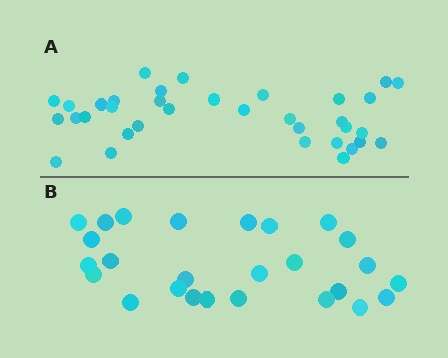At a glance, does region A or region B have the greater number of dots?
Region A (the top region) has more dots.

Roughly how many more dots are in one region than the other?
Region A has roughly 8 or so more dots than region B.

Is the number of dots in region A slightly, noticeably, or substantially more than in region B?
Region A has noticeably more, but not dramatically so. The ratio is roughly 1.3 to 1.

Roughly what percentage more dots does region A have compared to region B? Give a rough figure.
About 35% more.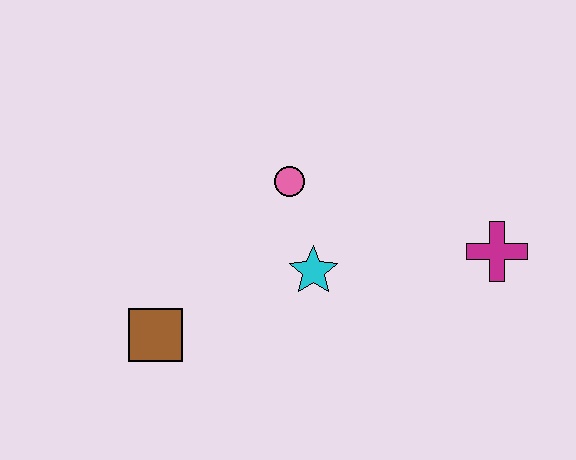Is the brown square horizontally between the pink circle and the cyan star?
No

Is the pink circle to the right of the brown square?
Yes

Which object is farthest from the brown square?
The magenta cross is farthest from the brown square.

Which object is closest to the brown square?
The cyan star is closest to the brown square.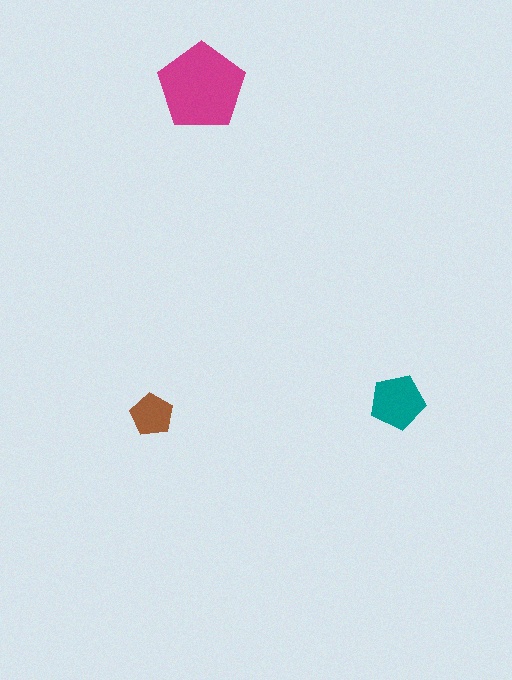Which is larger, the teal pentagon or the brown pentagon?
The teal one.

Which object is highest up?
The magenta pentagon is topmost.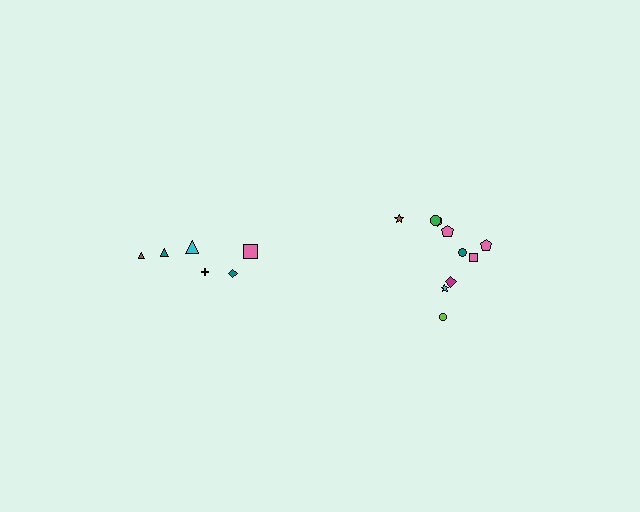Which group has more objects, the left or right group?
The right group.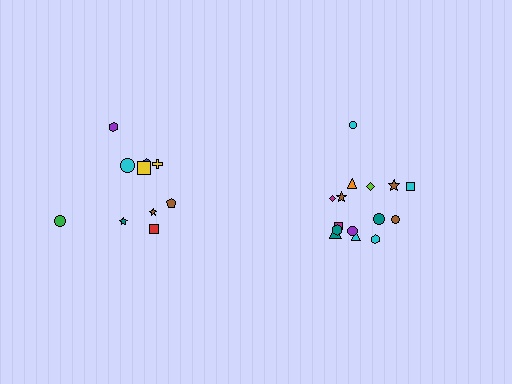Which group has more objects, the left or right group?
The right group.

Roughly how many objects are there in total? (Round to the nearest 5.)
Roughly 25 objects in total.